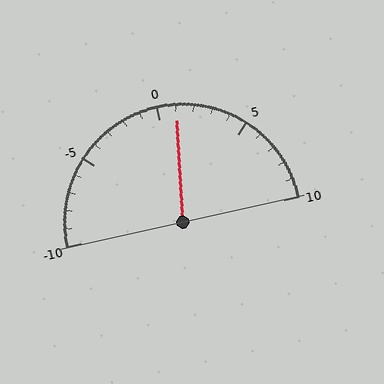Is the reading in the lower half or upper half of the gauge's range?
The reading is in the upper half of the range (-10 to 10).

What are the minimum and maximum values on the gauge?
The gauge ranges from -10 to 10.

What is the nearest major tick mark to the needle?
The nearest major tick mark is 0.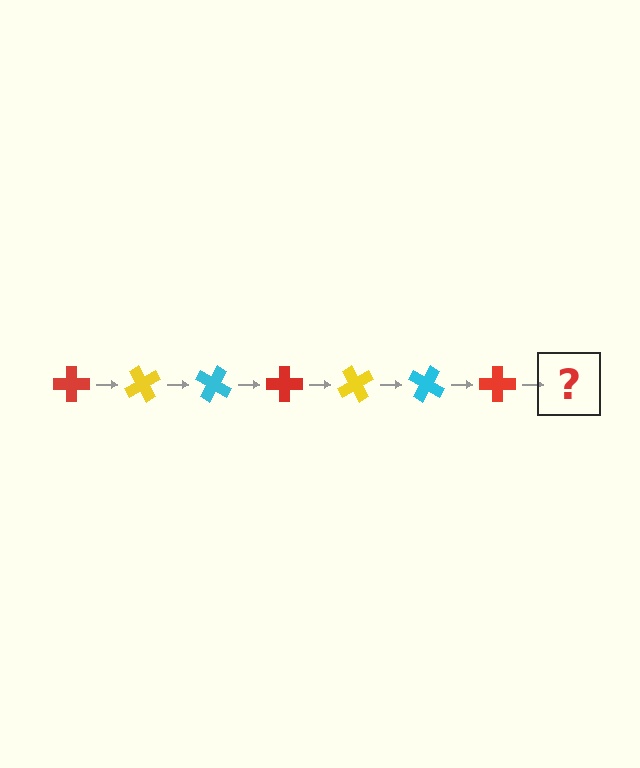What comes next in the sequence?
The next element should be a yellow cross, rotated 420 degrees from the start.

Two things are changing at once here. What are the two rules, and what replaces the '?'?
The two rules are that it rotates 60 degrees each step and the color cycles through red, yellow, and cyan. The '?' should be a yellow cross, rotated 420 degrees from the start.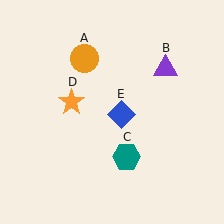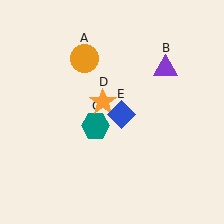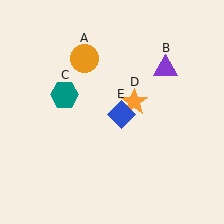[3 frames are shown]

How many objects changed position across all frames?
2 objects changed position: teal hexagon (object C), orange star (object D).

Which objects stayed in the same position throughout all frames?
Orange circle (object A) and purple triangle (object B) and blue diamond (object E) remained stationary.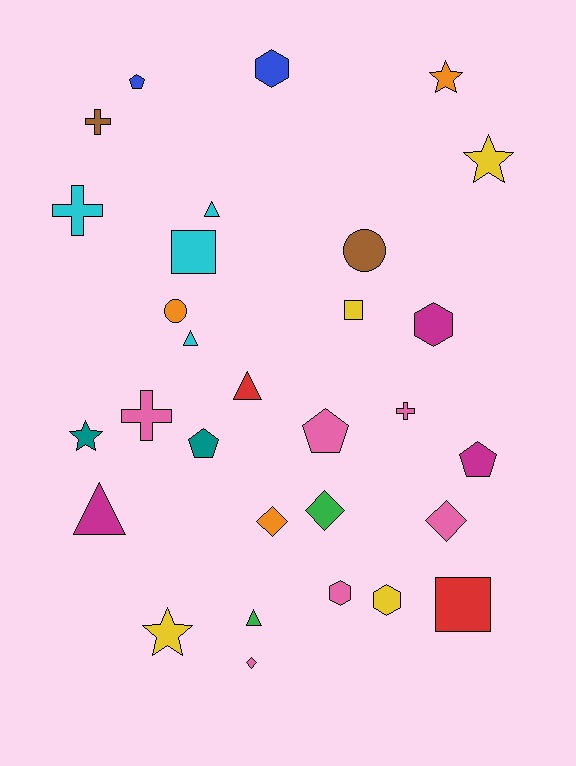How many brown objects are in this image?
There are 2 brown objects.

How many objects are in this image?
There are 30 objects.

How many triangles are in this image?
There are 5 triangles.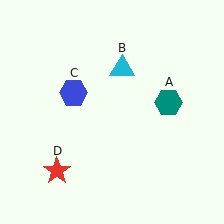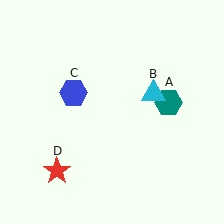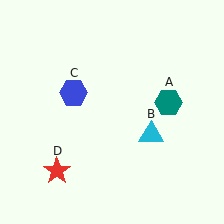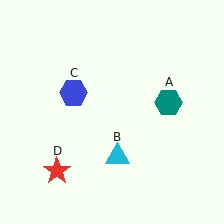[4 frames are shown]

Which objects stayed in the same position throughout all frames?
Teal hexagon (object A) and blue hexagon (object C) and red star (object D) remained stationary.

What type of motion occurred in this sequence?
The cyan triangle (object B) rotated clockwise around the center of the scene.